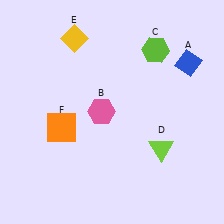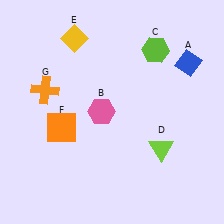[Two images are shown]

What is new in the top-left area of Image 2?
An orange cross (G) was added in the top-left area of Image 2.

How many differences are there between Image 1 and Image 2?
There is 1 difference between the two images.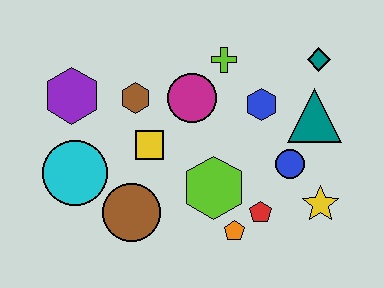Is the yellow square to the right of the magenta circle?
No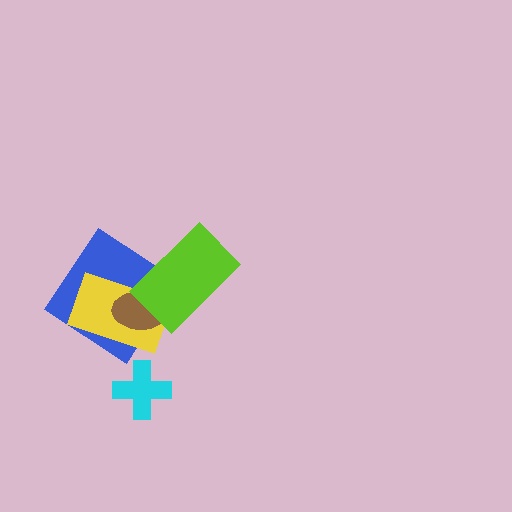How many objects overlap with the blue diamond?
3 objects overlap with the blue diamond.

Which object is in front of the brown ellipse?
The lime rectangle is in front of the brown ellipse.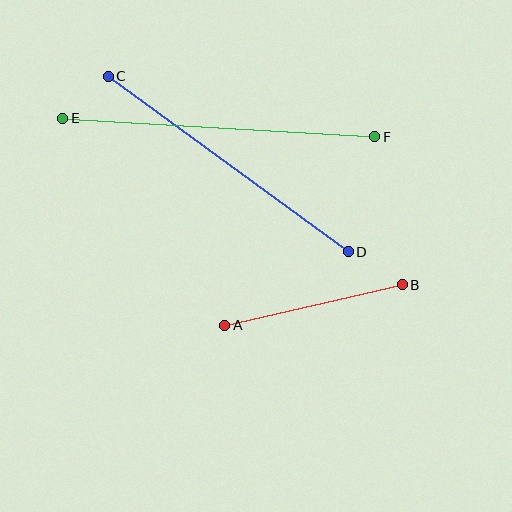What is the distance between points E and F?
The distance is approximately 312 pixels.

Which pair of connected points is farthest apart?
Points E and F are farthest apart.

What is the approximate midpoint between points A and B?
The midpoint is at approximately (314, 305) pixels.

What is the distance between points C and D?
The distance is approximately 297 pixels.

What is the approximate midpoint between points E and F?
The midpoint is at approximately (219, 127) pixels.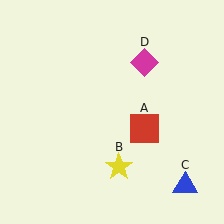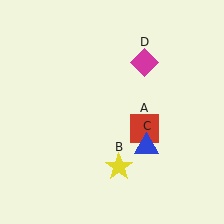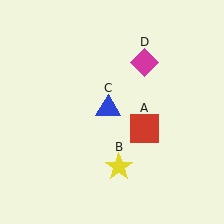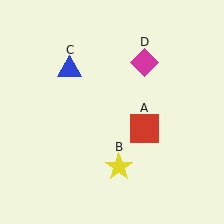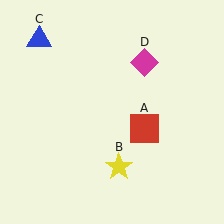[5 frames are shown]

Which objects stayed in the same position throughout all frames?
Red square (object A) and yellow star (object B) and magenta diamond (object D) remained stationary.